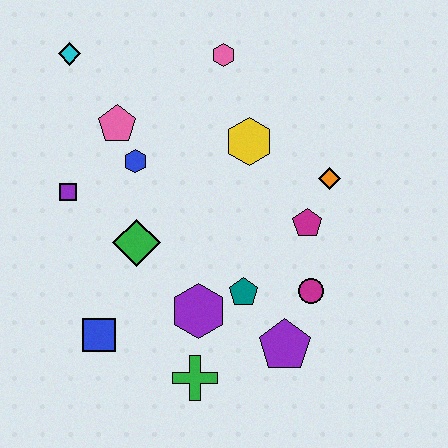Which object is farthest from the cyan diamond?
The purple pentagon is farthest from the cyan diamond.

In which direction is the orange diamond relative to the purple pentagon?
The orange diamond is above the purple pentagon.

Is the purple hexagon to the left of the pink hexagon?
Yes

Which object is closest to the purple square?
The blue hexagon is closest to the purple square.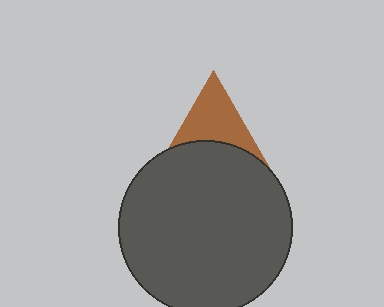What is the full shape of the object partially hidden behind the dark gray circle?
The partially hidden object is a brown triangle.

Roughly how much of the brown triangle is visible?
About half of it is visible (roughly 49%).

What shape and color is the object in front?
The object in front is a dark gray circle.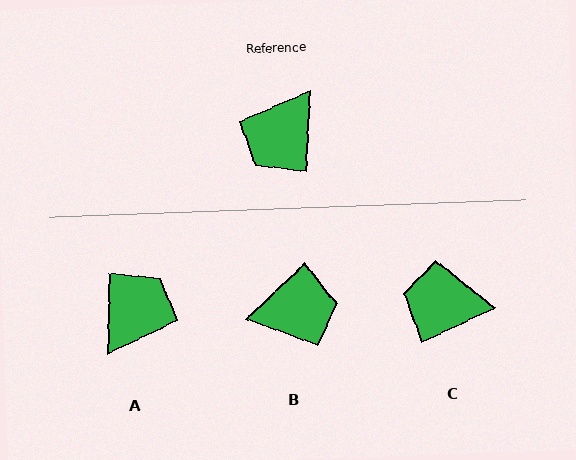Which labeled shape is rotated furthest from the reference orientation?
A, about 178 degrees away.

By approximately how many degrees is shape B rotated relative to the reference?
Approximately 136 degrees counter-clockwise.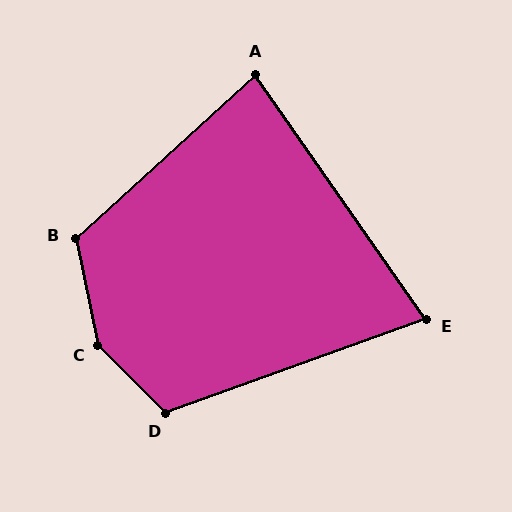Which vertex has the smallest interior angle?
E, at approximately 75 degrees.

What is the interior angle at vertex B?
Approximately 120 degrees (obtuse).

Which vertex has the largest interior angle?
C, at approximately 147 degrees.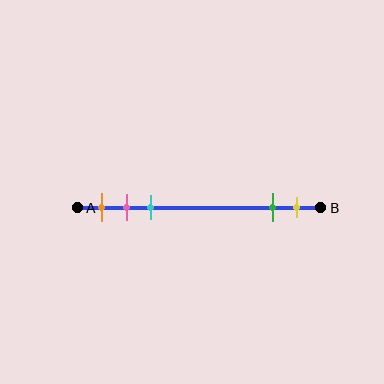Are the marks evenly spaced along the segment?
No, the marks are not evenly spaced.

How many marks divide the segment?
There are 5 marks dividing the segment.